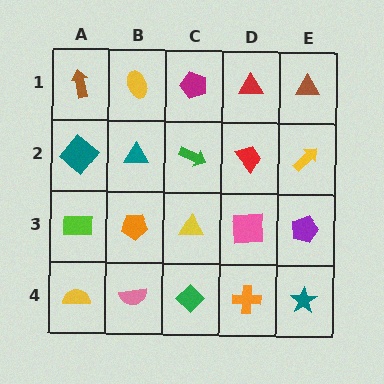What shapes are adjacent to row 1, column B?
A teal triangle (row 2, column B), a brown arrow (row 1, column A), a magenta pentagon (row 1, column C).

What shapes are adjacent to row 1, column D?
A red trapezoid (row 2, column D), a magenta pentagon (row 1, column C), a brown triangle (row 1, column E).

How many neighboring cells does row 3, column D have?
4.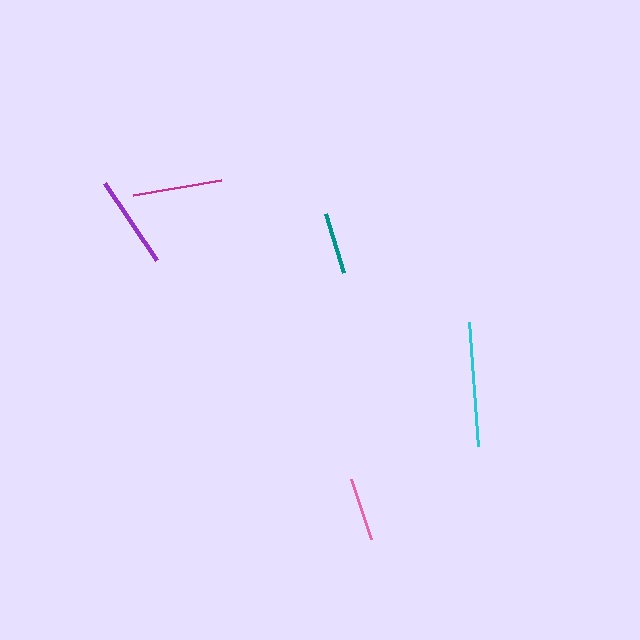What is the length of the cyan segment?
The cyan segment is approximately 124 pixels long.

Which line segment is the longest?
The cyan line is the longest at approximately 124 pixels.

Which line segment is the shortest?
The teal line is the shortest at approximately 62 pixels.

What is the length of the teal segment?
The teal segment is approximately 62 pixels long.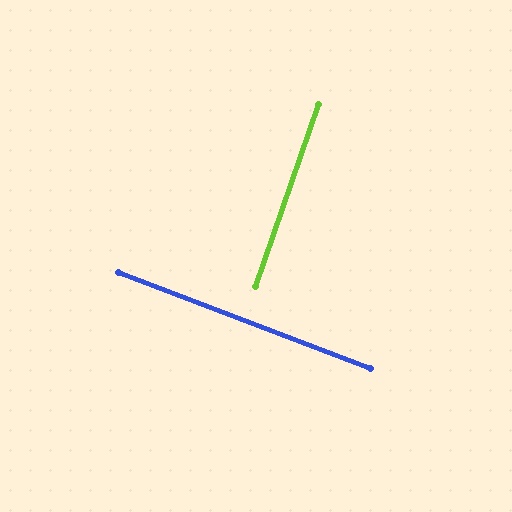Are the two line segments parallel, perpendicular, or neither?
Perpendicular — they meet at approximately 88°.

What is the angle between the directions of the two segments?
Approximately 88 degrees.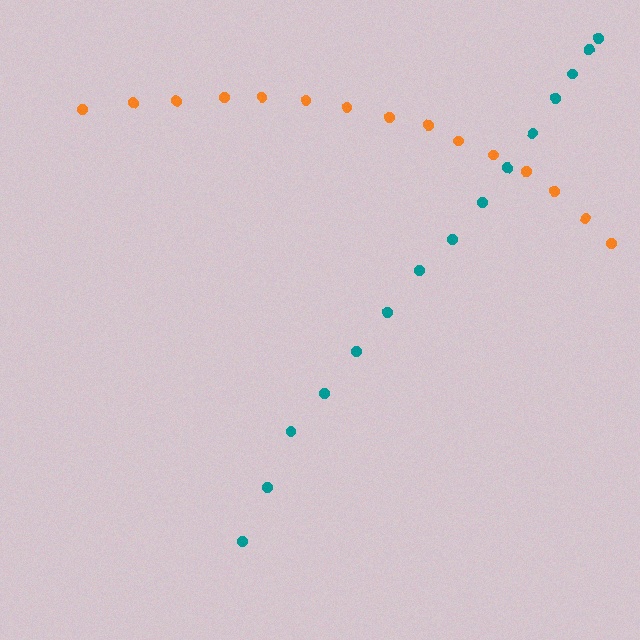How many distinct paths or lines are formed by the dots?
There are 2 distinct paths.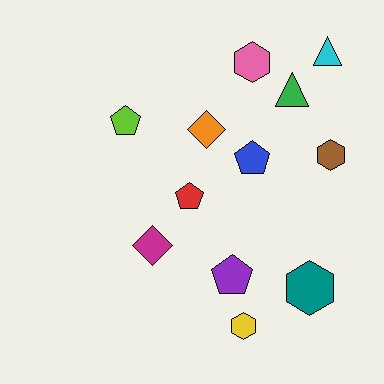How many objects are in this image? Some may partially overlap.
There are 12 objects.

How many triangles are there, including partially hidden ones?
There are 2 triangles.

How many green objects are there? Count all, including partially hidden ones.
There is 1 green object.